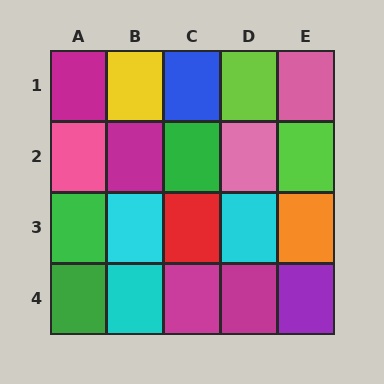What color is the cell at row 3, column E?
Orange.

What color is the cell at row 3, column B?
Cyan.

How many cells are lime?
2 cells are lime.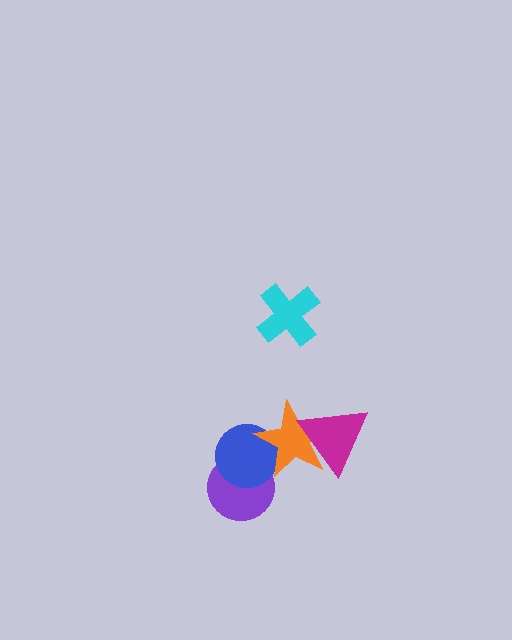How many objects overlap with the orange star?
2 objects overlap with the orange star.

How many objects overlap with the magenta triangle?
1 object overlaps with the magenta triangle.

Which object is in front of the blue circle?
The orange star is in front of the blue circle.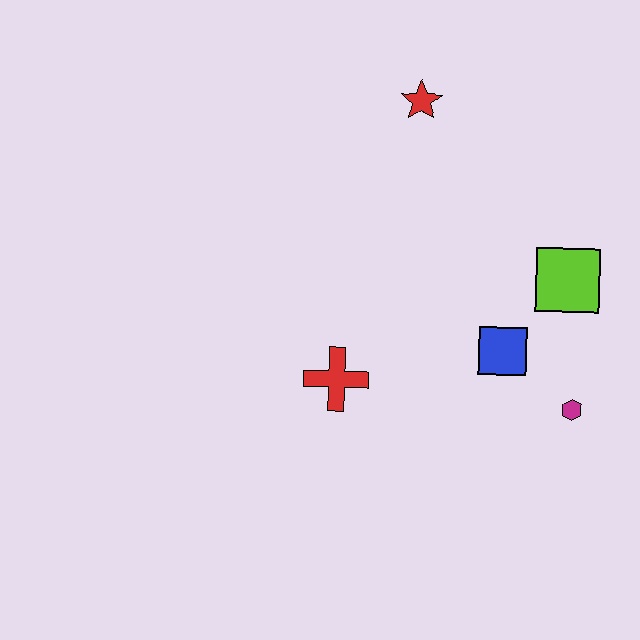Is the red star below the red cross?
No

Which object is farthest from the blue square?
The red star is farthest from the blue square.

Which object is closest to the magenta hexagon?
The blue square is closest to the magenta hexagon.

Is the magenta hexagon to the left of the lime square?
No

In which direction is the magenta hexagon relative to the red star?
The magenta hexagon is below the red star.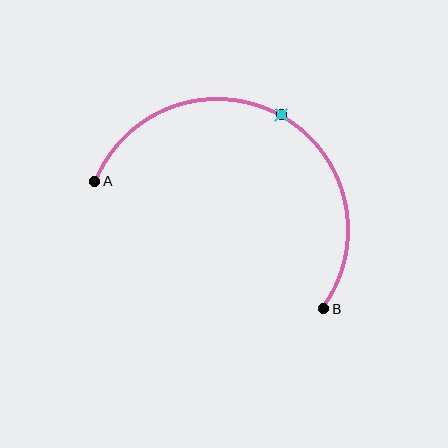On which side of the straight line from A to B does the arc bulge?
The arc bulges above the straight line connecting A and B.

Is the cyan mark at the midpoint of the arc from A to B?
Yes. The cyan mark lies on the arc at equal arc-length from both A and B — it is the arc midpoint.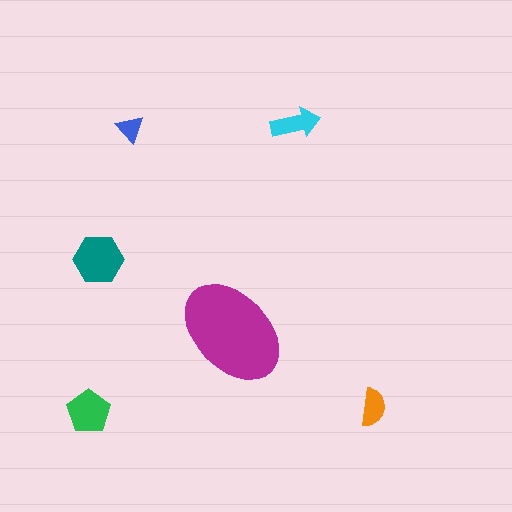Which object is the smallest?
The blue triangle.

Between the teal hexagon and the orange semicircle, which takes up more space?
The teal hexagon.